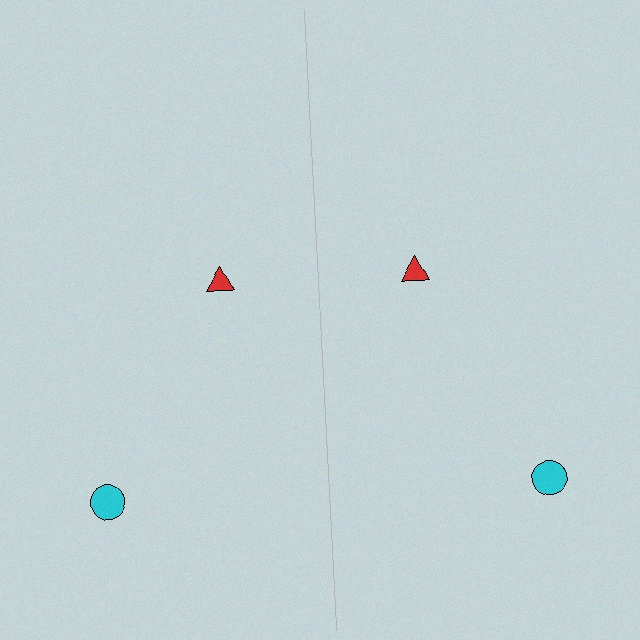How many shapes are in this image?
There are 4 shapes in this image.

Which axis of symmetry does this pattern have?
The pattern has a vertical axis of symmetry running through the center of the image.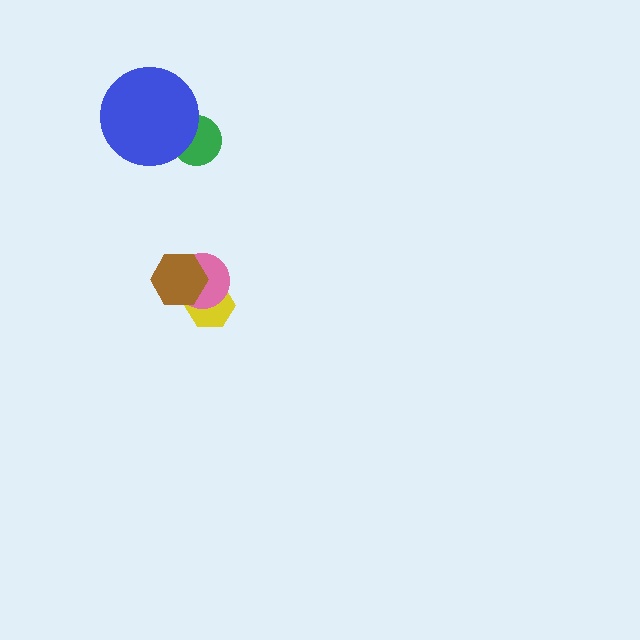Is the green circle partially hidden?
Yes, it is partially covered by another shape.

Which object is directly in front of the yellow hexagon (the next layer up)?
The pink circle is directly in front of the yellow hexagon.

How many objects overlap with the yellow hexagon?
2 objects overlap with the yellow hexagon.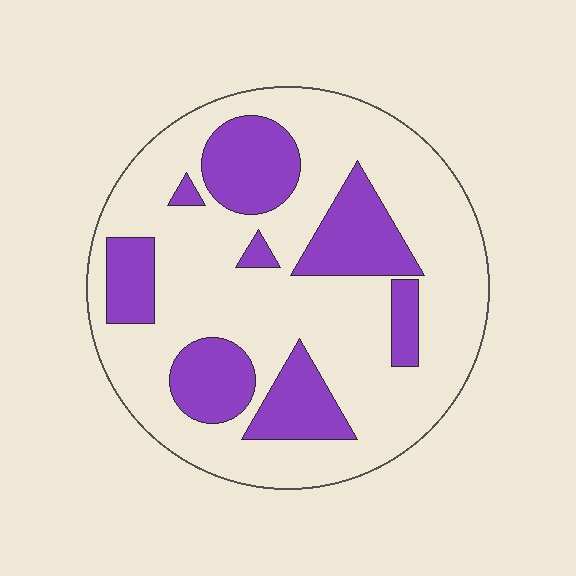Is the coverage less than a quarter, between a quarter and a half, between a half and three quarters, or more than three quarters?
Between a quarter and a half.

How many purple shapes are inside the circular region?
8.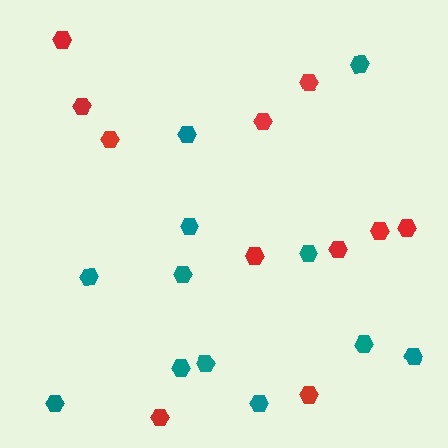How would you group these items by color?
There are 2 groups: one group of teal hexagons (12) and one group of red hexagons (11).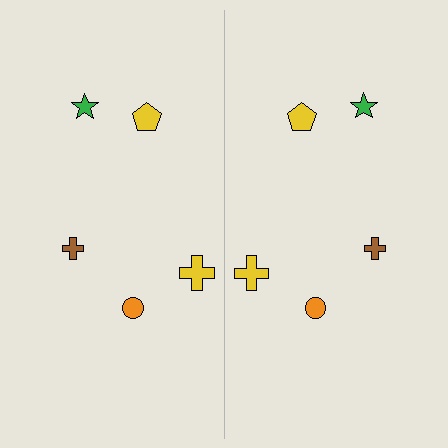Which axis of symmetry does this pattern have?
The pattern has a vertical axis of symmetry running through the center of the image.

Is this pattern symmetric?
Yes, this pattern has bilateral (reflection) symmetry.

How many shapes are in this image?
There are 10 shapes in this image.